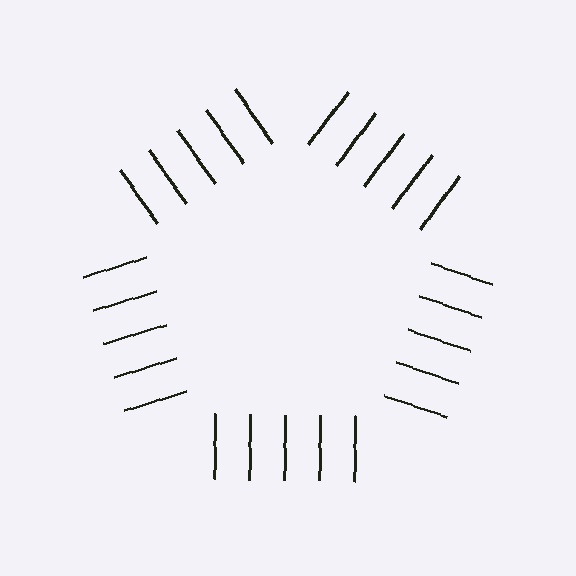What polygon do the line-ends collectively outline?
An illusory pentagon — the line segments terminate on its edges but no continuous stroke is drawn.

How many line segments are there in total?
25 — 5 along each of the 5 edges.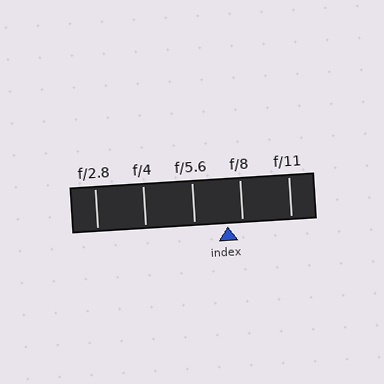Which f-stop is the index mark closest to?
The index mark is closest to f/8.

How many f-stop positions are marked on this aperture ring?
There are 5 f-stop positions marked.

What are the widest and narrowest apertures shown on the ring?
The widest aperture shown is f/2.8 and the narrowest is f/11.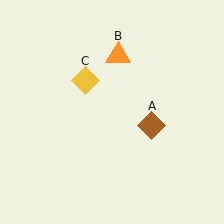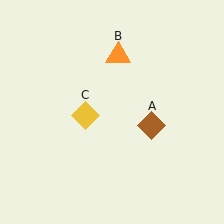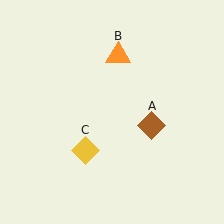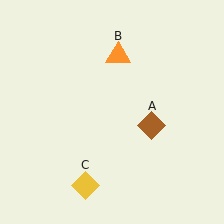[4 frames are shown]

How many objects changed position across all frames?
1 object changed position: yellow diamond (object C).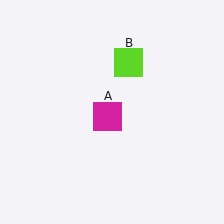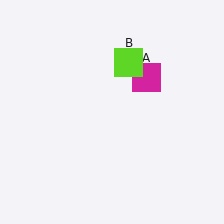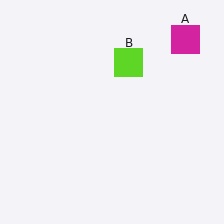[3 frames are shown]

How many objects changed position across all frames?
1 object changed position: magenta square (object A).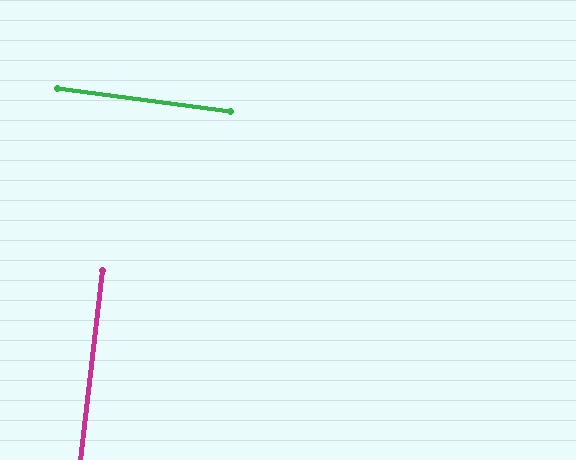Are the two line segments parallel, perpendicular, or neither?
Perpendicular — they meet at approximately 89°.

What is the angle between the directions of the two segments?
Approximately 89 degrees.